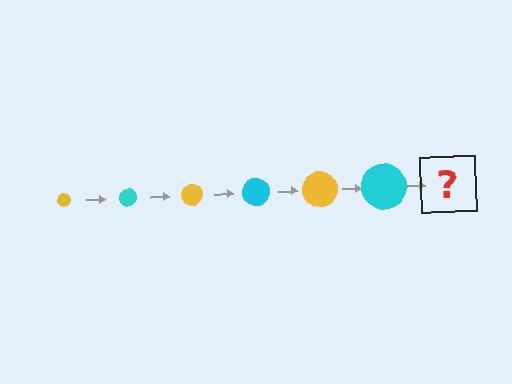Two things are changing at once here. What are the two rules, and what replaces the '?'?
The two rules are that the circle grows larger each step and the color cycles through yellow and cyan. The '?' should be a yellow circle, larger than the previous one.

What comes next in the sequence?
The next element should be a yellow circle, larger than the previous one.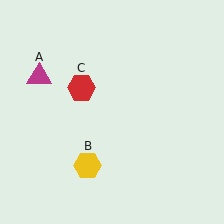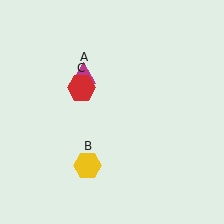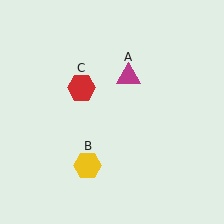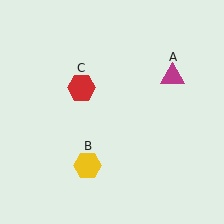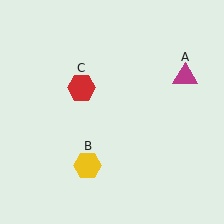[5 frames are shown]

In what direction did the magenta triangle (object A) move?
The magenta triangle (object A) moved right.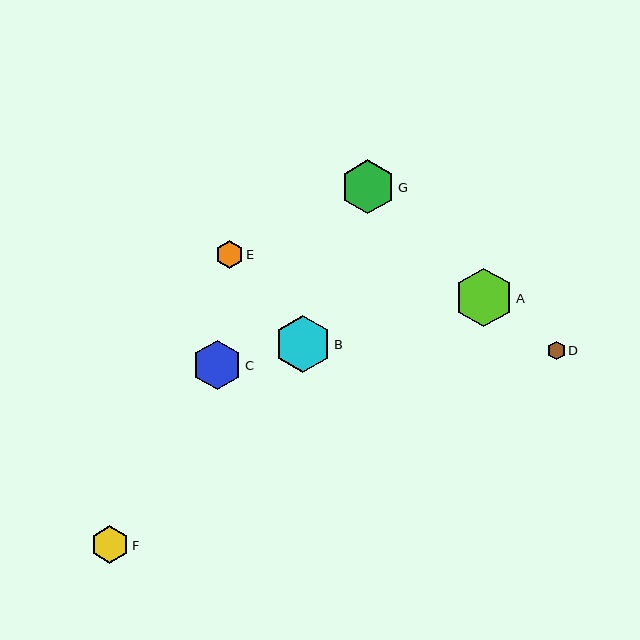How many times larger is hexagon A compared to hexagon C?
Hexagon A is approximately 1.2 times the size of hexagon C.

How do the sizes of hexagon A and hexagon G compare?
Hexagon A and hexagon G are approximately the same size.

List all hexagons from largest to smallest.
From largest to smallest: A, B, G, C, F, E, D.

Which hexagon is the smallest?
Hexagon D is the smallest with a size of approximately 18 pixels.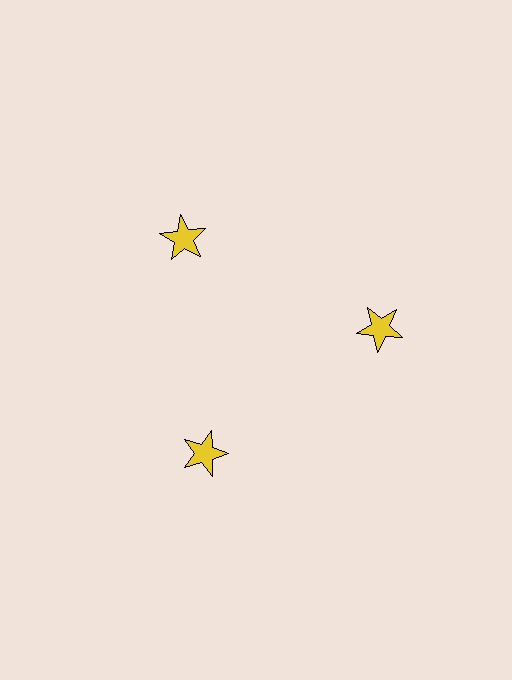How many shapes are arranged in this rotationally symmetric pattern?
There are 3 shapes, arranged in 3 groups of 1.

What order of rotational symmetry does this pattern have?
This pattern has 3-fold rotational symmetry.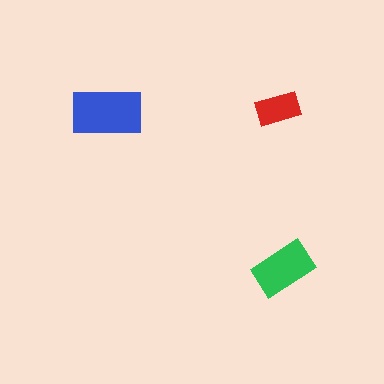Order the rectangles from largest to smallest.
the blue one, the green one, the red one.